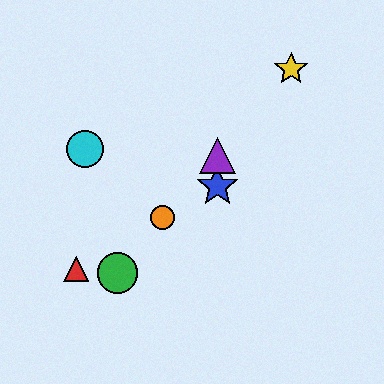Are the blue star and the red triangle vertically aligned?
No, the blue star is at x≈217 and the red triangle is at x≈76.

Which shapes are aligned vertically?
The blue star, the purple triangle are aligned vertically.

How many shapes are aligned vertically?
2 shapes (the blue star, the purple triangle) are aligned vertically.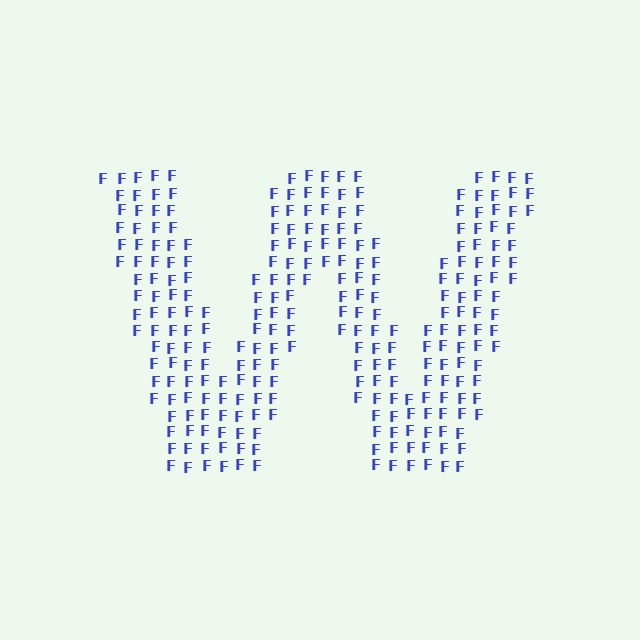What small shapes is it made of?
It is made of small letter F's.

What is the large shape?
The large shape is the letter W.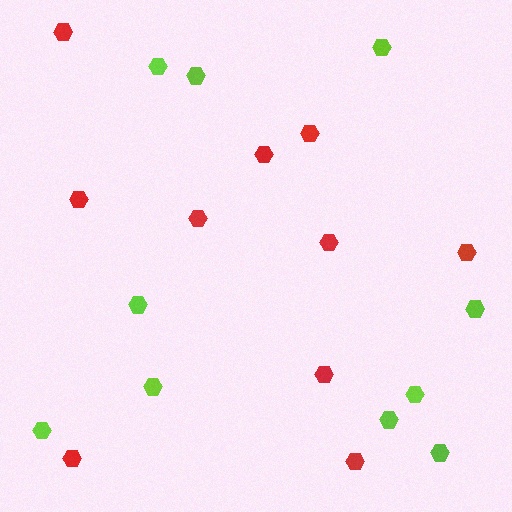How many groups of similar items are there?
There are 2 groups: one group of red hexagons (10) and one group of lime hexagons (10).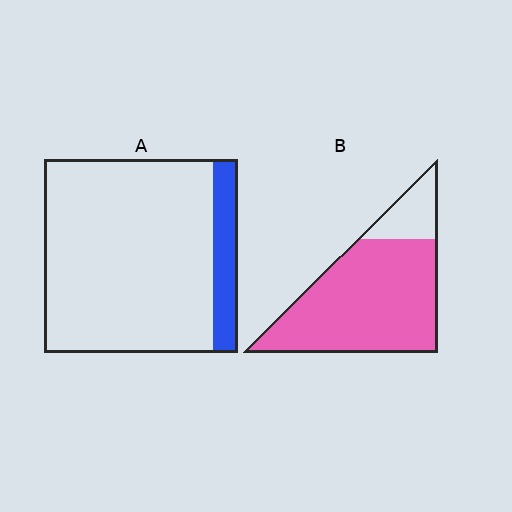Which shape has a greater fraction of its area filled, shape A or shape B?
Shape B.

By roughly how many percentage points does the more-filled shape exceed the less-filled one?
By roughly 70 percentage points (B over A).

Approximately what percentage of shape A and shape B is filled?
A is approximately 15% and B is approximately 85%.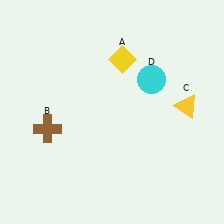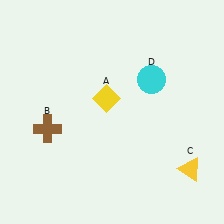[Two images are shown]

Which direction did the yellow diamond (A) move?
The yellow diamond (A) moved down.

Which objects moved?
The objects that moved are: the yellow diamond (A), the yellow triangle (C).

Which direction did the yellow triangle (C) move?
The yellow triangle (C) moved down.